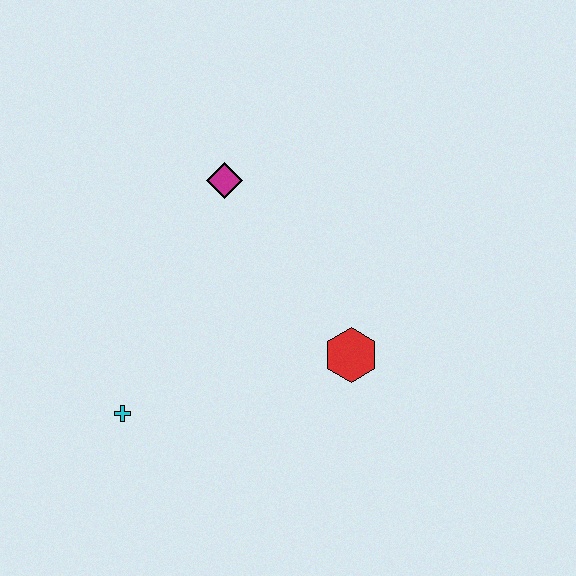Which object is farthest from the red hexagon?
The cyan cross is farthest from the red hexagon.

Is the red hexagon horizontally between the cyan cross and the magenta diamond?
No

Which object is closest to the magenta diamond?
The red hexagon is closest to the magenta diamond.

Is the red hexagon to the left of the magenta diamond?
No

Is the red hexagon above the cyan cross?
Yes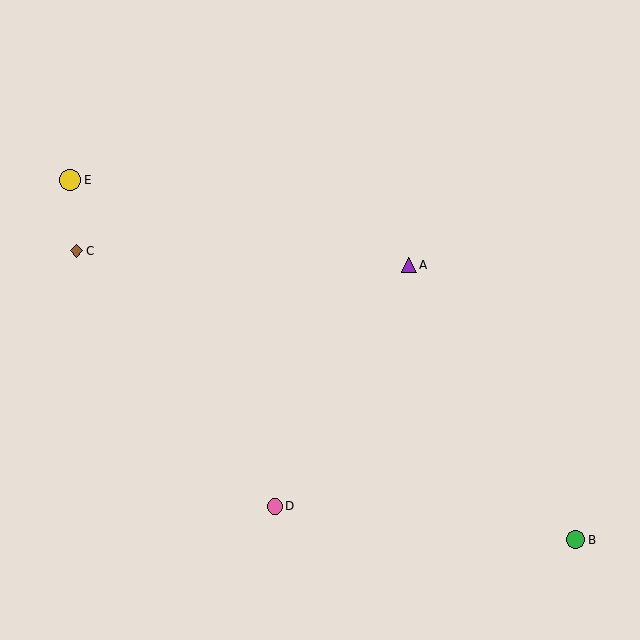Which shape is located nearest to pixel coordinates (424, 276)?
The purple triangle (labeled A) at (409, 265) is nearest to that location.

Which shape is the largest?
The yellow circle (labeled E) is the largest.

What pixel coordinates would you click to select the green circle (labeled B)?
Click at (576, 540) to select the green circle B.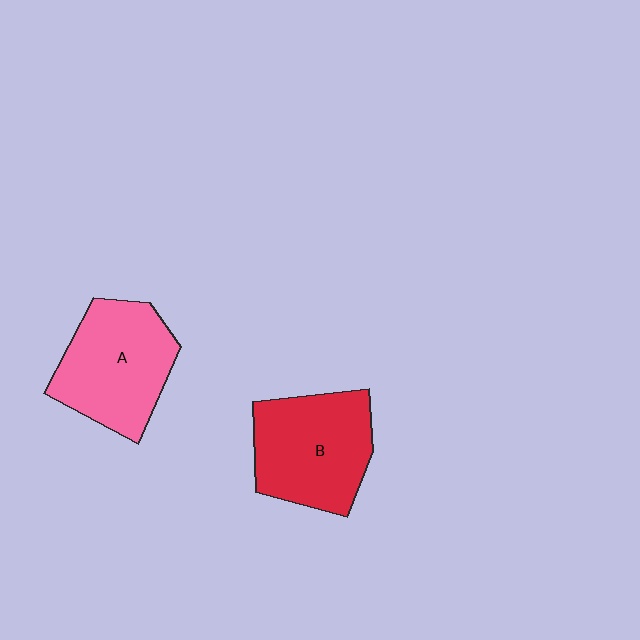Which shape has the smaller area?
Shape A (pink).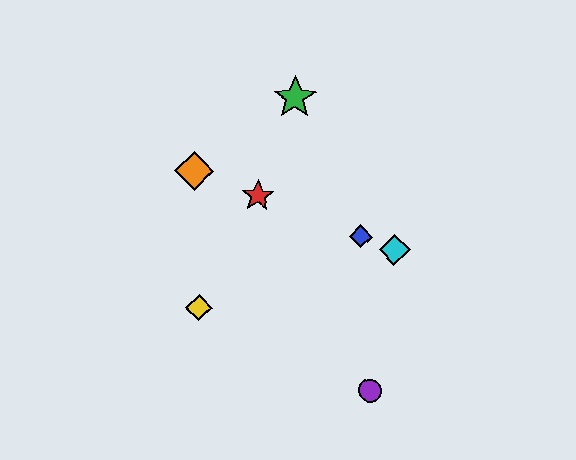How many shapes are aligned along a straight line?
4 shapes (the red star, the blue diamond, the orange diamond, the cyan diamond) are aligned along a straight line.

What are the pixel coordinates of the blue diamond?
The blue diamond is at (361, 236).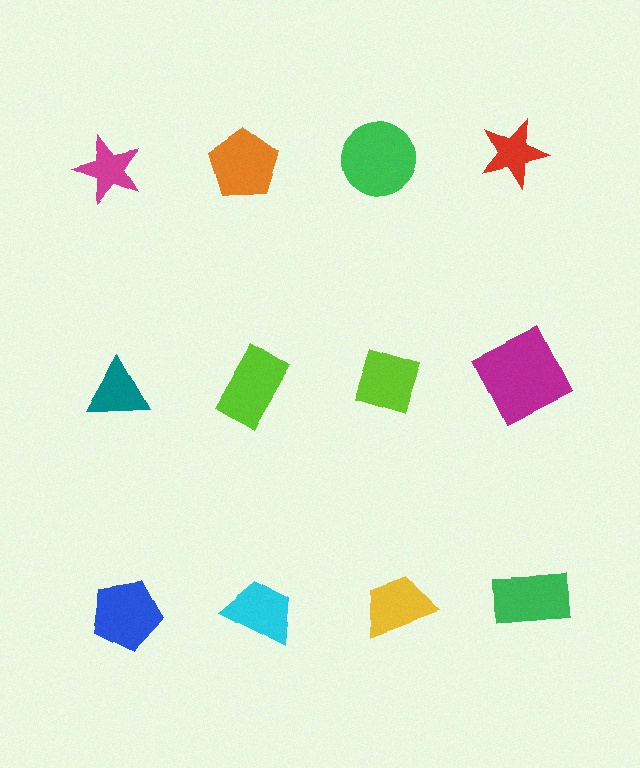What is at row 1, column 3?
A green circle.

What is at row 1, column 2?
An orange pentagon.